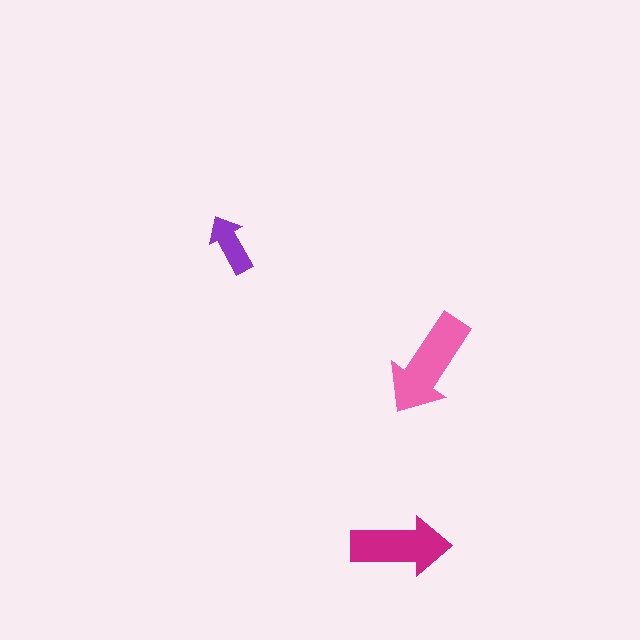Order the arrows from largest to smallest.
the pink one, the magenta one, the purple one.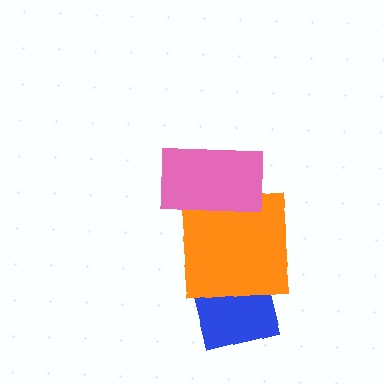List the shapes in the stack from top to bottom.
From top to bottom: the pink rectangle, the orange square, the blue square.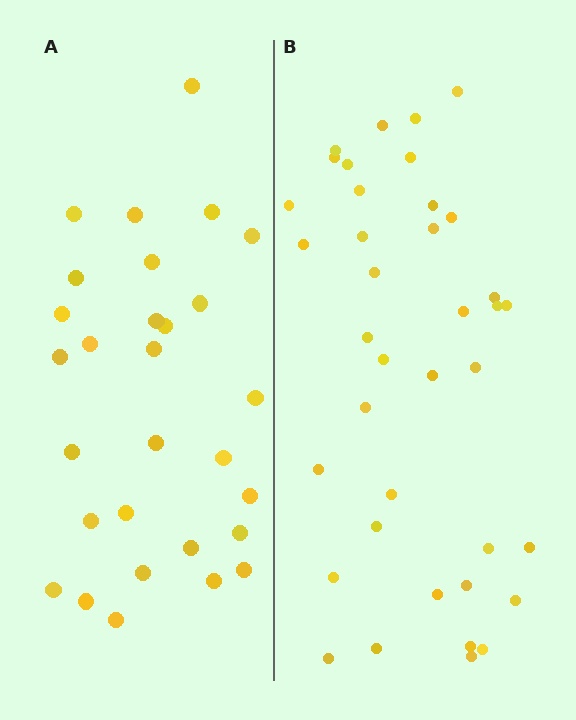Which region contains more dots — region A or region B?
Region B (the right region) has more dots.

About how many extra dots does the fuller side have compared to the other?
Region B has roughly 8 or so more dots than region A.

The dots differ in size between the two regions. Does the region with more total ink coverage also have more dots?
No. Region A has more total ink coverage because its dots are larger, but region B actually contains more individual dots. Total area can be misleading — the number of items is what matters here.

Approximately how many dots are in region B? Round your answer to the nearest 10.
About 40 dots. (The exact count is 38, which rounds to 40.)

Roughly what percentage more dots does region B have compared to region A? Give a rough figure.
About 30% more.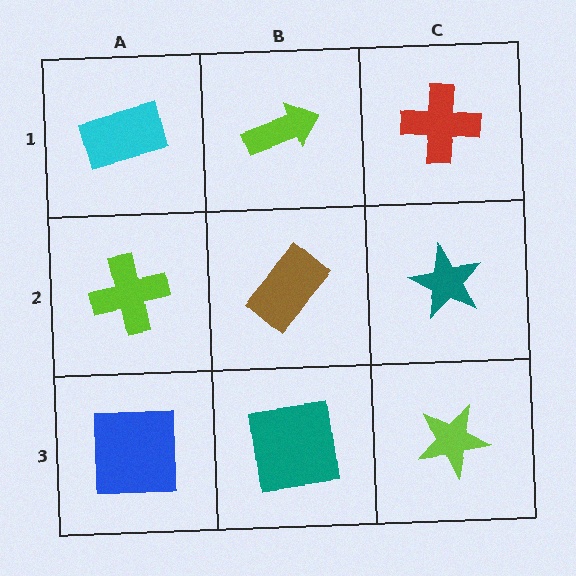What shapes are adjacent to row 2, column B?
A lime arrow (row 1, column B), a teal square (row 3, column B), a lime cross (row 2, column A), a teal star (row 2, column C).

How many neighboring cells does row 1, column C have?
2.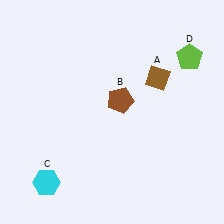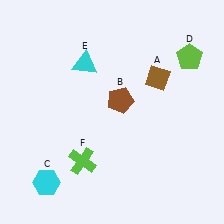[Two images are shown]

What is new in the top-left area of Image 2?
A cyan triangle (E) was added in the top-left area of Image 2.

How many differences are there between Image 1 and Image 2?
There are 2 differences between the two images.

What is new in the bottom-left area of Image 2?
A lime cross (F) was added in the bottom-left area of Image 2.